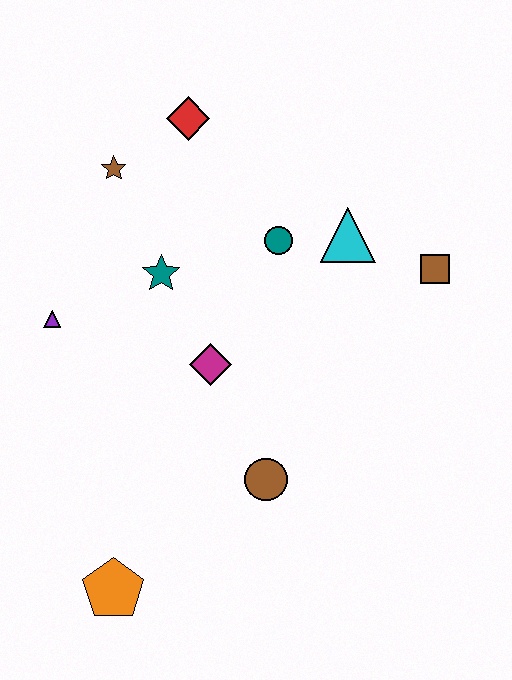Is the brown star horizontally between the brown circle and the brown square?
No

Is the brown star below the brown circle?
No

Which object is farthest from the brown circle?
The red diamond is farthest from the brown circle.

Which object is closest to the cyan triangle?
The teal circle is closest to the cyan triangle.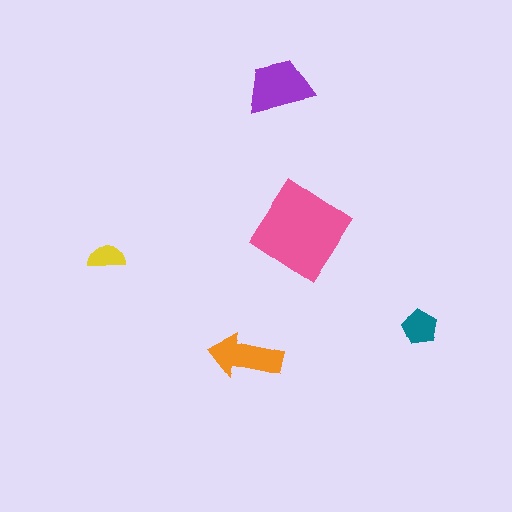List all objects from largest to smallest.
The pink diamond, the purple trapezoid, the orange arrow, the teal pentagon, the yellow semicircle.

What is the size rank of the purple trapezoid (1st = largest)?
2nd.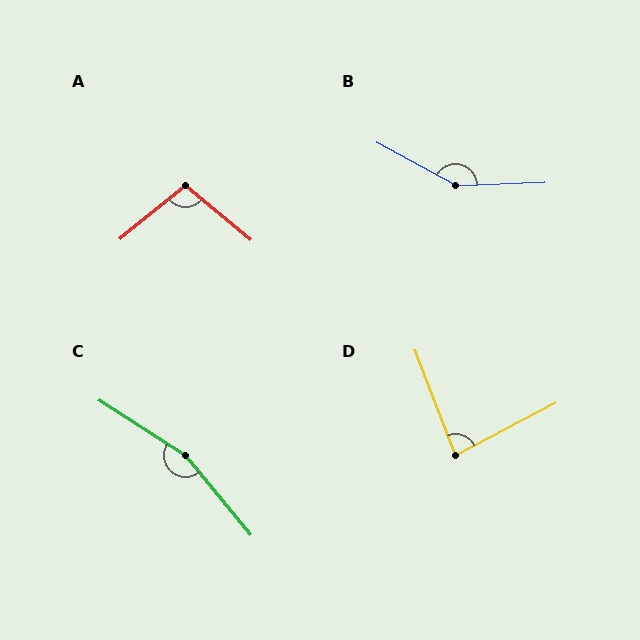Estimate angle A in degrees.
Approximately 101 degrees.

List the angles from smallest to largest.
D (83°), A (101°), B (149°), C (162°).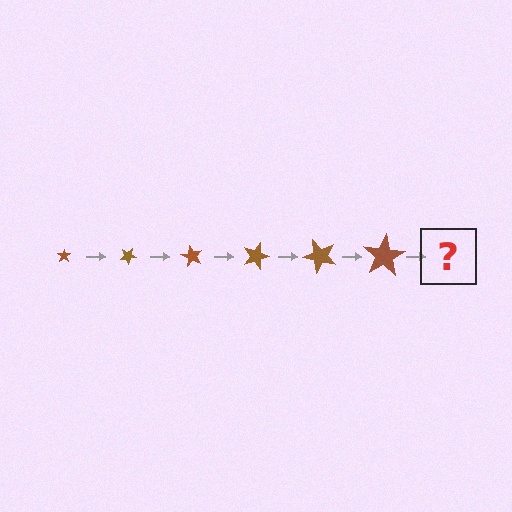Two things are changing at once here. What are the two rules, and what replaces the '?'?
The two rules are that the star grows larger each step and it rotates 30 degrees each step. The '?' should be a star, larger than the previous one and rotated 180 degrees from the start.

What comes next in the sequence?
The next element should be a star, larger than the previous one and rotated 180 degrees from the start.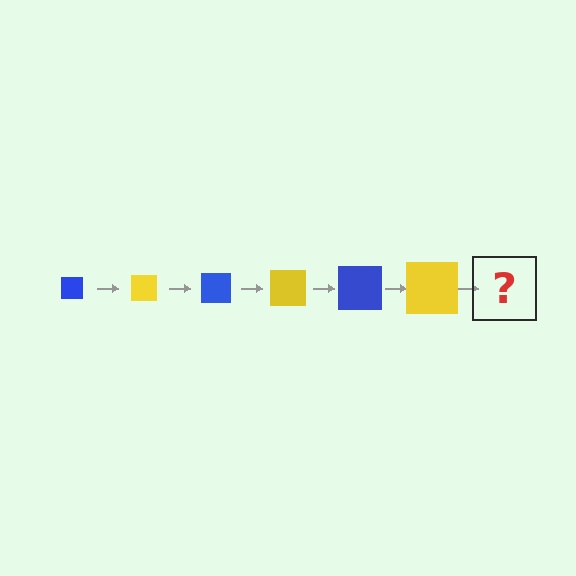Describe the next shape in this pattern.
It should be a blue square, larger than the previous one.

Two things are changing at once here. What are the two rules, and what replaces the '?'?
The two rules are that the square grows larger each step and the color cycles through blue and yellow. The '?' should be a blue square, larger than the previous one.